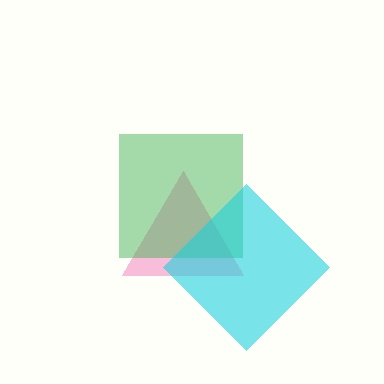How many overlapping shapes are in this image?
There are 3 overlapping shapes in the image.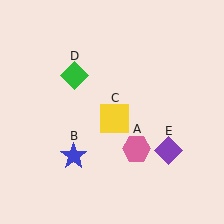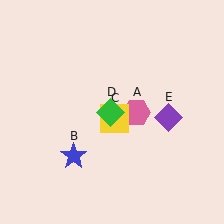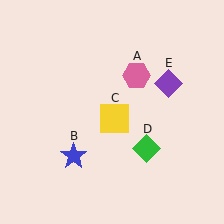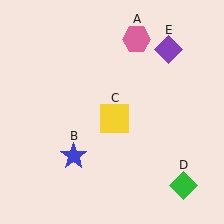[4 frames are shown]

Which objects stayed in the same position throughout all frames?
Blue star (object B) and yellow square (object C) remained stationary.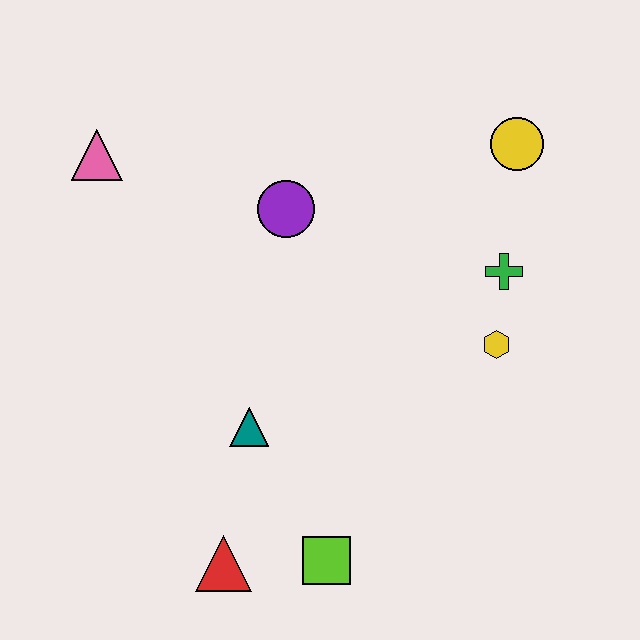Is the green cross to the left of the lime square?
No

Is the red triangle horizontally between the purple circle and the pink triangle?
Yes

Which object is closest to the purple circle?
The pink triangle is closest to the purple circle.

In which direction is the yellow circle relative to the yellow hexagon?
The yellow circle is above the yellow hexagon.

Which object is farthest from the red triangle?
The yellow circle is farthest from the red triangle.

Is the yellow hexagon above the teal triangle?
Yes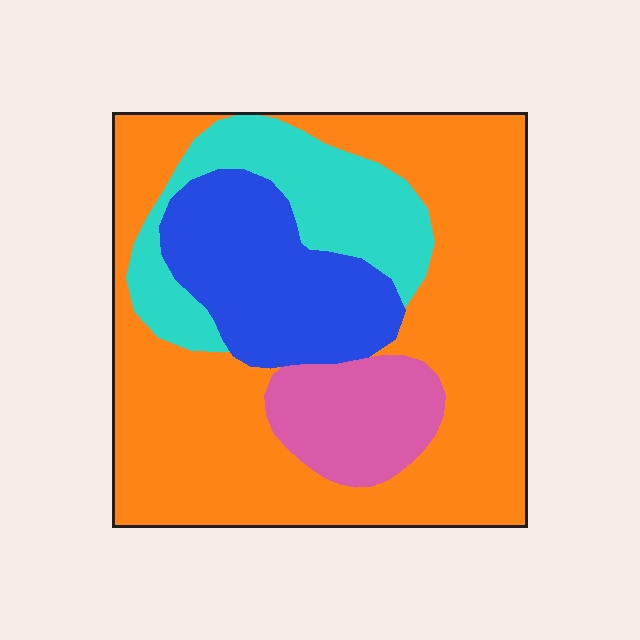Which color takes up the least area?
Pink, at roughly 10%.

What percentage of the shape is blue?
Blue takes up about one sixth (1/6) of the shape.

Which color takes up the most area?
Orange, at roughly 55%.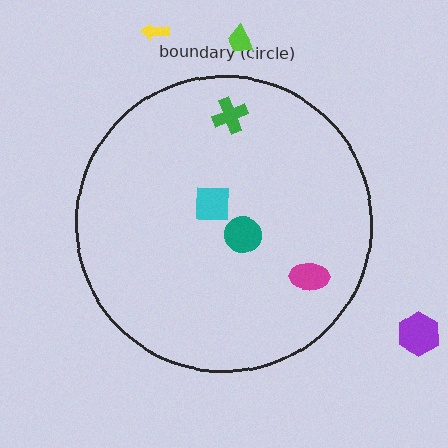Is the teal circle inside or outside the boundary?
Inside.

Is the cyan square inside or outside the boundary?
Inside.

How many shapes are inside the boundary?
4 inside, 3 outside.